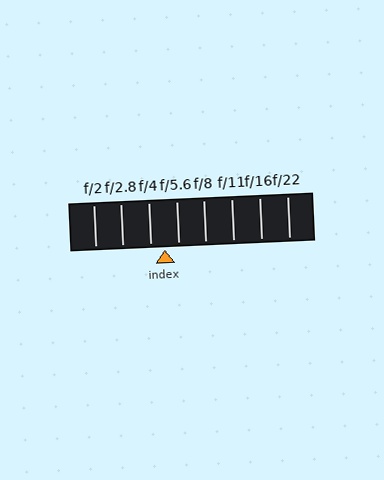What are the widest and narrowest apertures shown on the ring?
The widest aperture shown is f/2 and the narrowest is f/22.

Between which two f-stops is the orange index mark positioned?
The index mark is between f/4 and f/5.6.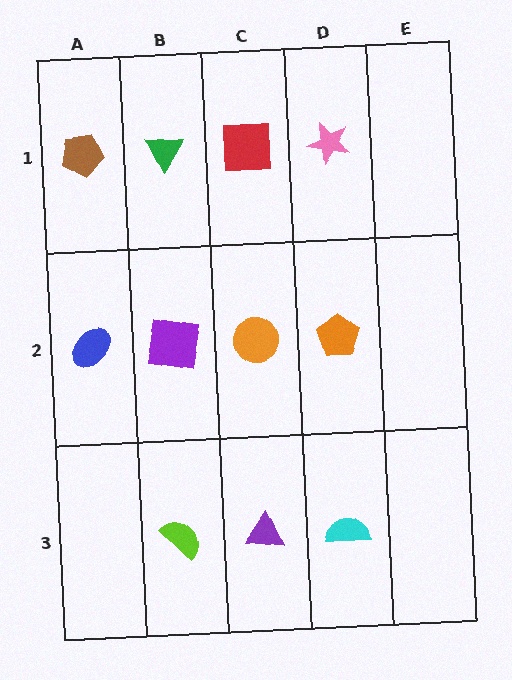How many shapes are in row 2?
4 shapes.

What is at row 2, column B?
A purple square.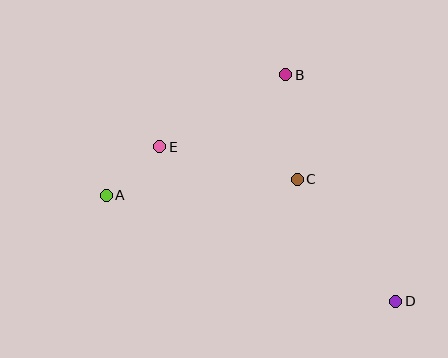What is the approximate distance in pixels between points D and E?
The distance between D and E is approximately 282 pixels.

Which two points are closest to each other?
Points A and E are closest to each other.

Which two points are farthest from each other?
Points A and D are farthest from each other.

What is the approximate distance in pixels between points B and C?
The distance between B and C is approximately 105 pixels.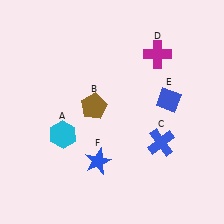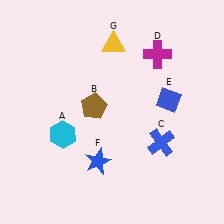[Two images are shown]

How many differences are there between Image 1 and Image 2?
There is 1 difference between the two images.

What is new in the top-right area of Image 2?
A yellow triangle (G) was added in the top-right area of Image 2.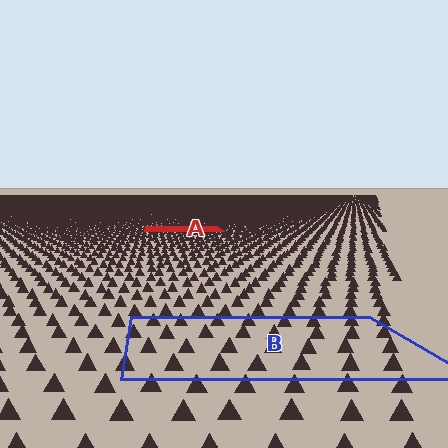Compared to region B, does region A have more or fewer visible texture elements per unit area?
Region A has more texture elements per unit area — they are packed more densely because it is farther away.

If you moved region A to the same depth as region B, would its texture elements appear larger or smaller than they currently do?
They would appear larger. At a closer depth, the same texture elements are projected at a bigger on-screen size.